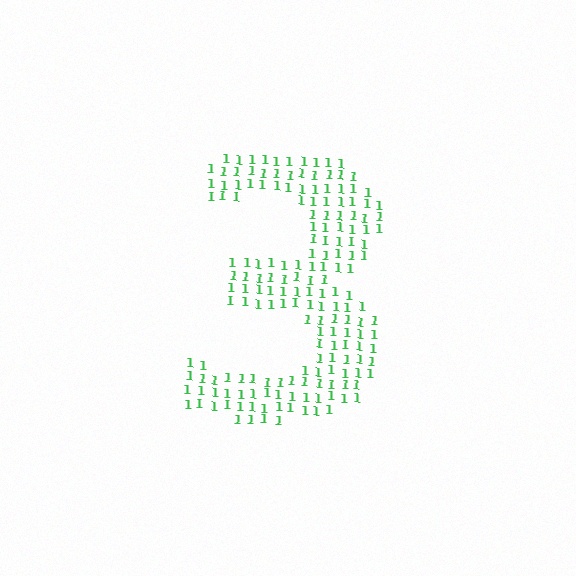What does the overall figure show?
The overall figure shows the digit 3.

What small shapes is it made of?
It is made of small digit 1's.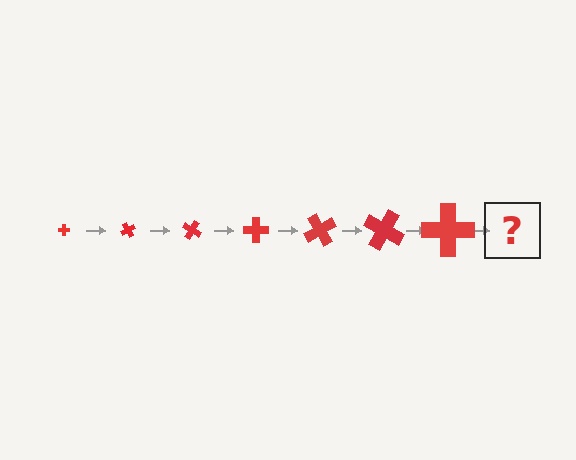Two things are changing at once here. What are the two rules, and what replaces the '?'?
The two rules are that the cross grows larger each step and it rotates 60 degrees each step. The '?' should be a cross, larger than the previous one and rotated 420 degrees from the start.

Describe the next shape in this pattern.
It should be a cross, larger than the previous one and rotated 420 degrees from the start.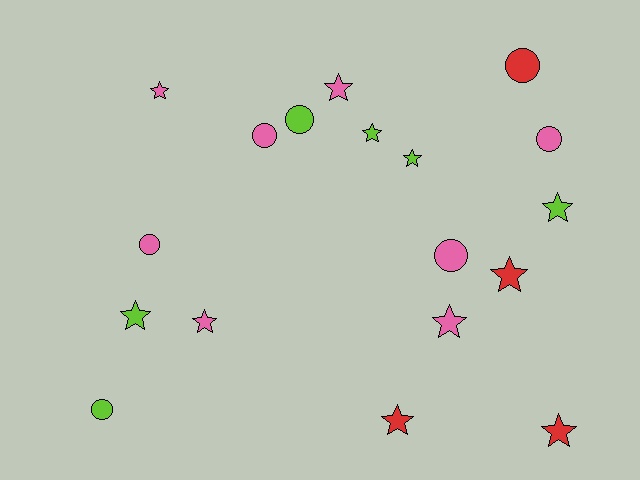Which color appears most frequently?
Pink, with 8 objects.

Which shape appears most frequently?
Star, with 11 objects.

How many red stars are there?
There are 3 red stars.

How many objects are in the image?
There are 18 objects.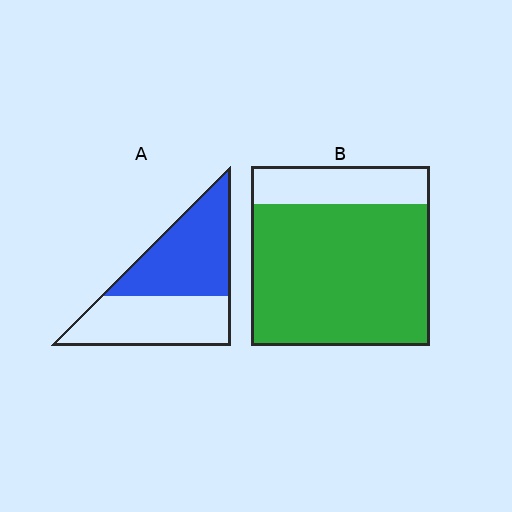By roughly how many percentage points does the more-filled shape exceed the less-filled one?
By roughly 25 percentage points (B over A).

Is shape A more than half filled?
Roughly half.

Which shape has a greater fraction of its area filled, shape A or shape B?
Shape B.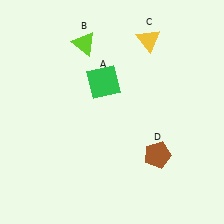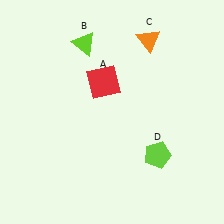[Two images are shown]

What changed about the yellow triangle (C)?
In Image 1, C is yellow. In Image 2, it changed to orange.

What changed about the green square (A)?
In Image 1, A is green. In Image 2, it changed to red.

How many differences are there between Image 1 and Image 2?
There are 3 differences between the two images.